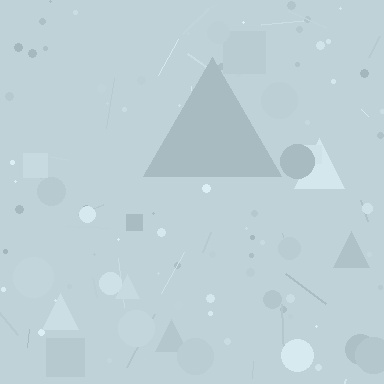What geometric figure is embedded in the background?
A triangle is embedded in the background.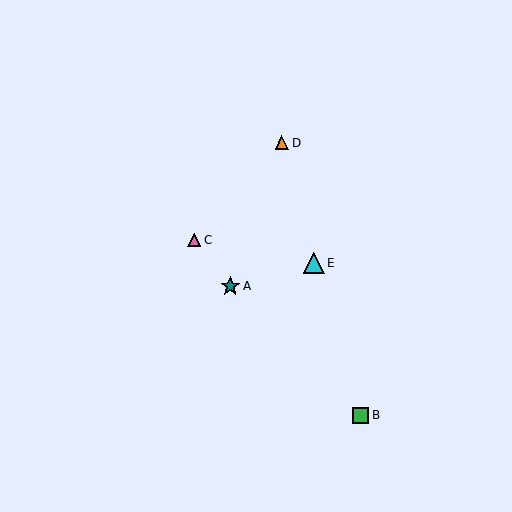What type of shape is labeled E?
Shape E is a cyan triangle.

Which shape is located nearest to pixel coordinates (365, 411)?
The green square (labeled B) at (361, 415) is nearest to that location.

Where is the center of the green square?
The center of the green square is at (361, 415).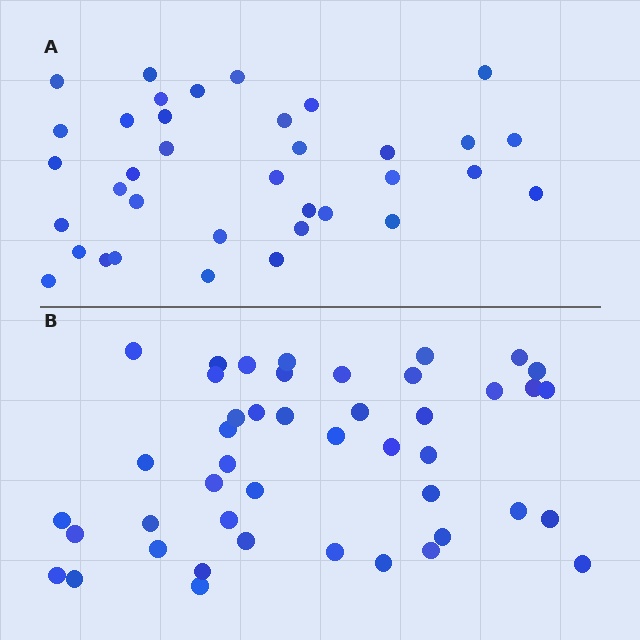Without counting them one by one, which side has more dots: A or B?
Region B (the bottom region) has more dots.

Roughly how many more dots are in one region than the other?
Region B has roughly 8 or so more dots than region A.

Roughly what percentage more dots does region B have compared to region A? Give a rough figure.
About 25% more.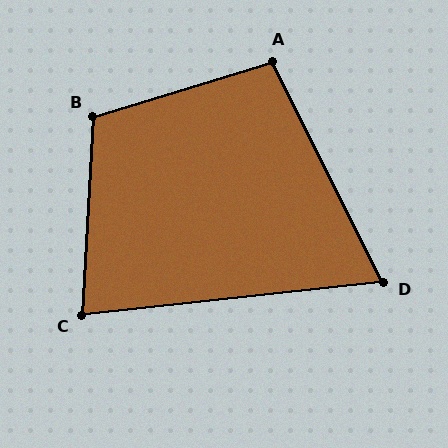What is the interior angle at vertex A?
Approximately 99 degrees (obtuse).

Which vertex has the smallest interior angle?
D, at approximately 70 degrees.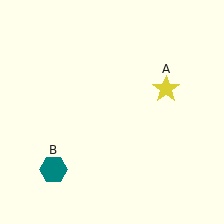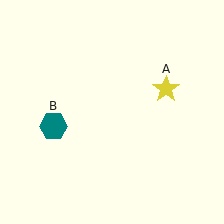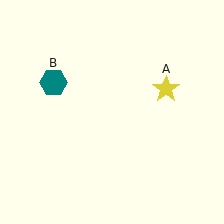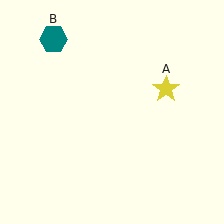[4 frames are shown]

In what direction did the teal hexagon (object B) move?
The teal hexagon (object B) moved up.